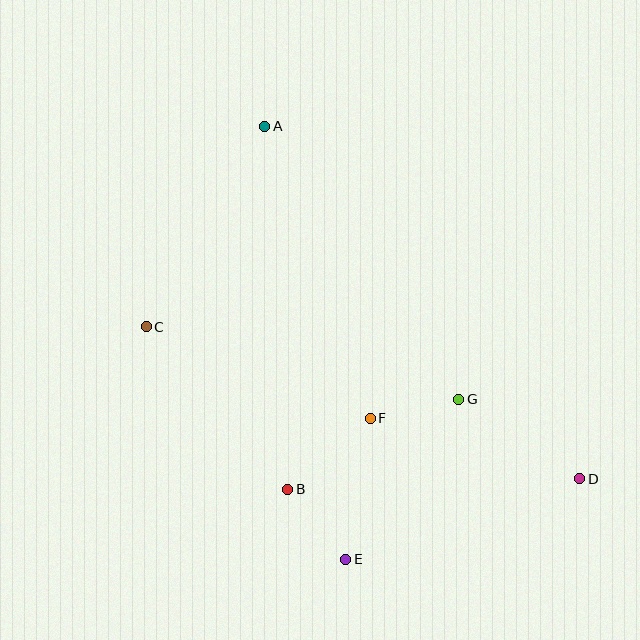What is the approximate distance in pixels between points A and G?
The distance between A and G is approximately 335 pixels.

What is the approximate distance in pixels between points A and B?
The distance between A and B is approximately 364 pixels.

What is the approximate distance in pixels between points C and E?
The distance between C and E is approximately 306 pixels.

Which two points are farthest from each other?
Points A and D are farthest from each other.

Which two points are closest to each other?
Points F and G are closest to each other.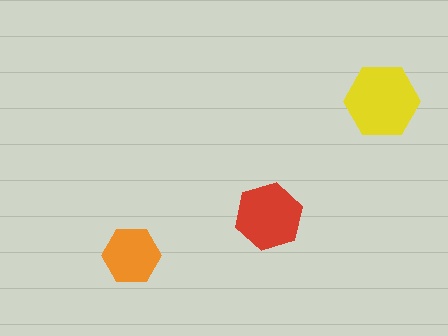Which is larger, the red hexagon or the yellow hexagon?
The yellow one.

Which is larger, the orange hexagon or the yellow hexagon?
The yellow one.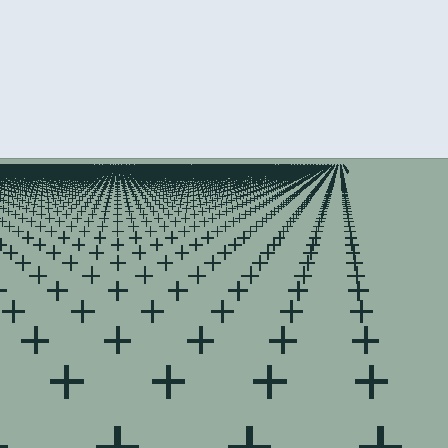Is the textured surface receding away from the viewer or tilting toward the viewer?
The surface is receding away from the viewer. Texture elements get smaller and denser toward the top.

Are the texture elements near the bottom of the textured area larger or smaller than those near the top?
Larger. Near the bottom, elements are closer to the viewer and appear at a bigger on-screen size.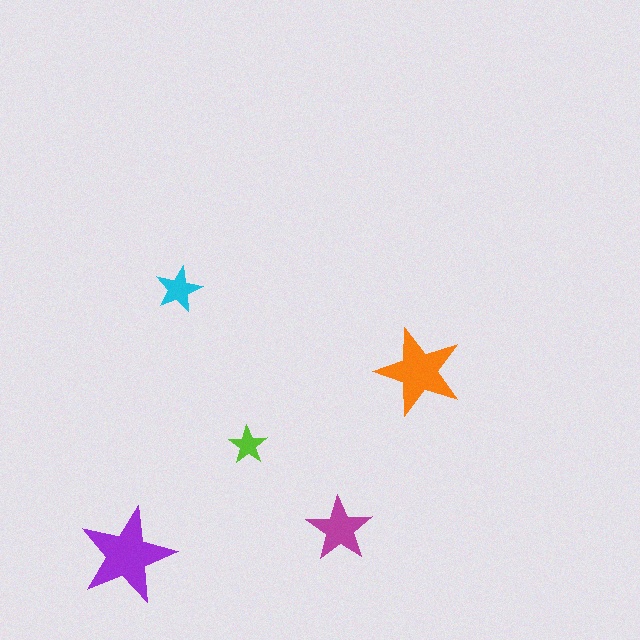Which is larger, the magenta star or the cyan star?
The magenta one.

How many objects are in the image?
There are 5 objects in the image.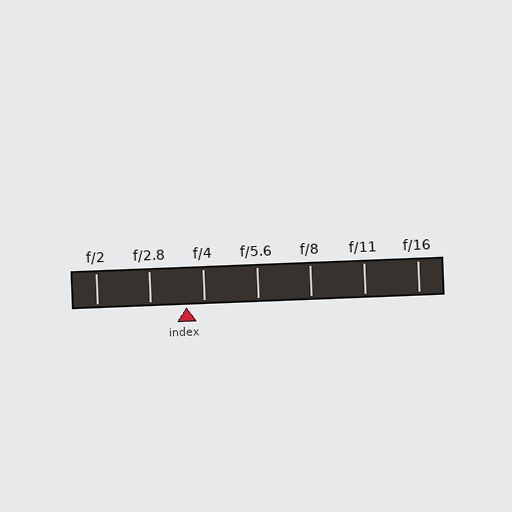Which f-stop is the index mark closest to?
The index mark is closest to f/4.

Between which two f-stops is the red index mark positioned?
The index mark is between f/2.8 and f/4.